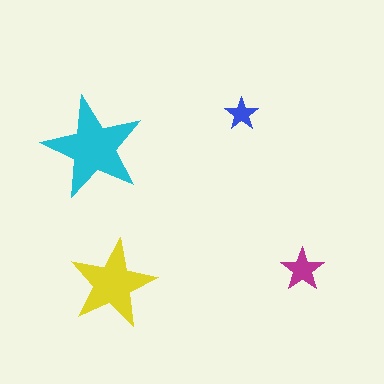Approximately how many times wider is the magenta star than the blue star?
About 1.5 times wider.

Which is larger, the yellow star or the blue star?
The yellow one.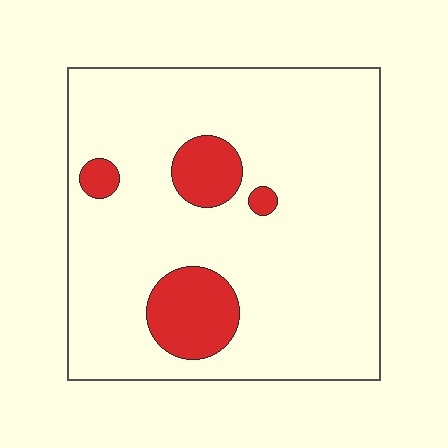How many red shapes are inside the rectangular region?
4.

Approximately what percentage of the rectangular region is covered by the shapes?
Approximately 15%.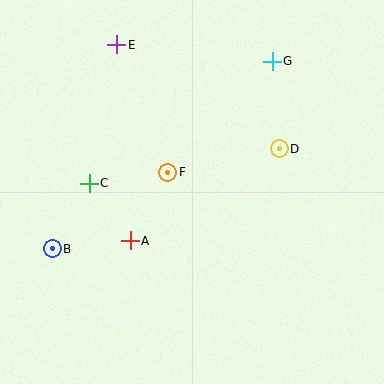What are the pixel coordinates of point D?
Point D is at (279, 149).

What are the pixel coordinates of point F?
Point F is at (168, 172).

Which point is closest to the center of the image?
Point F at (168, 172) is closest to the center.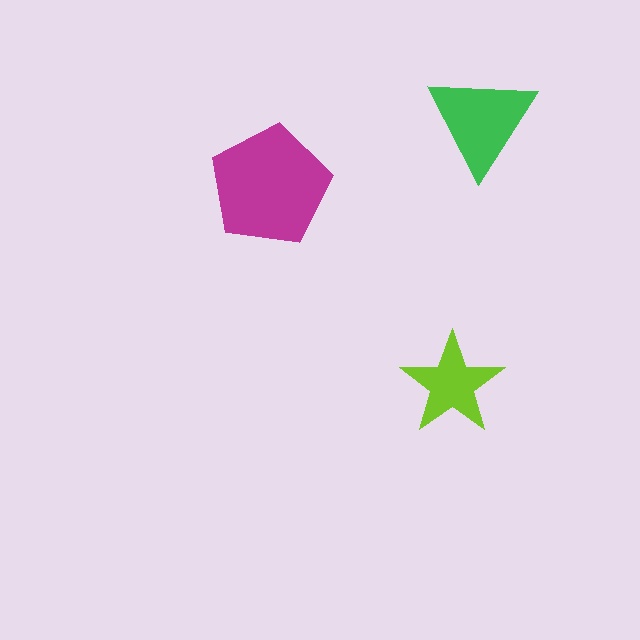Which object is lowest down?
The lime star is bottommost.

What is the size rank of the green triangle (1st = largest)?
2nd.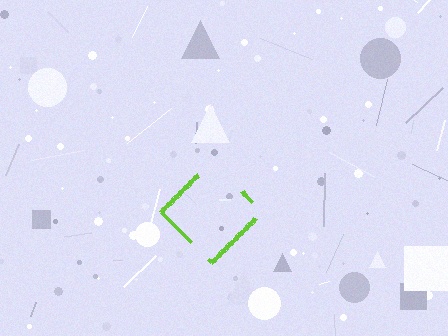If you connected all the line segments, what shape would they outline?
They would outline a diamond.